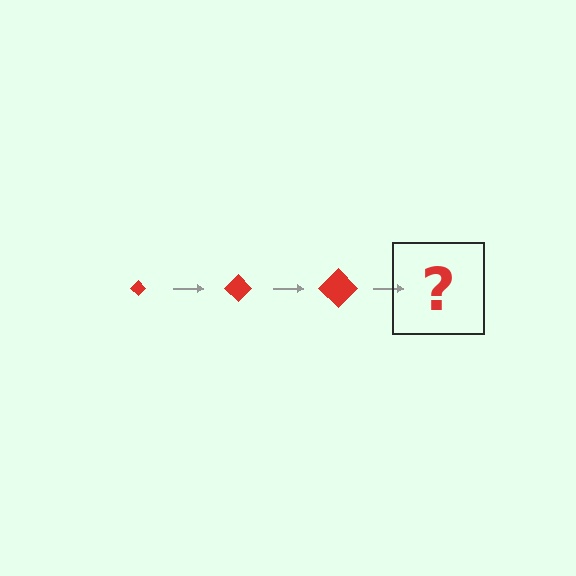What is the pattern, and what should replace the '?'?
The pattern is that the diamond gets progressively larger each step. The '?' should be a red diamond, larger than the previous one.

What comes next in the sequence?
The next element should be a red diamond, larger than the previous one.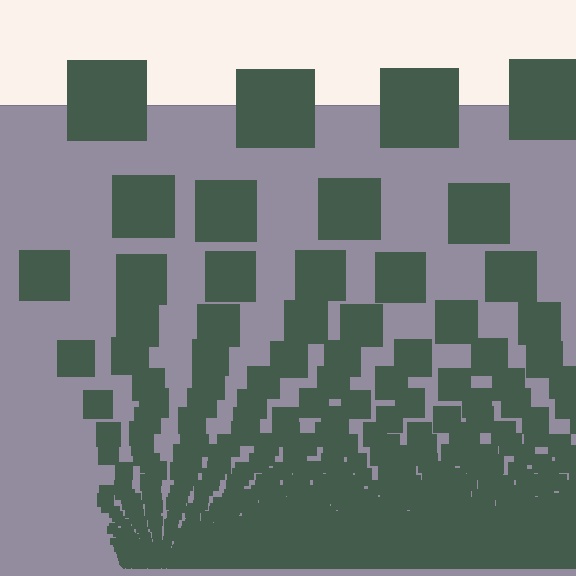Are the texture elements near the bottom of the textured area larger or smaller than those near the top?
Smaller. The gradient is inverted — elements near the bottom are smaller and denser.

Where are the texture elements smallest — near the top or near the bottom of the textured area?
Near the bottom.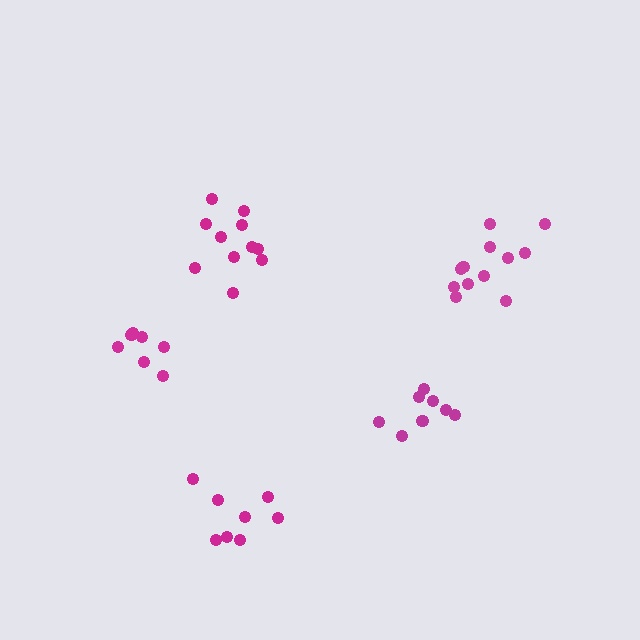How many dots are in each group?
Group 1: 8 dots, Group 2: 11 dots, Group 3: 8 dots, Group 4: 12 dots, Group 5: 7 dots (46 total).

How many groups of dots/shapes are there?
There are 5 groups.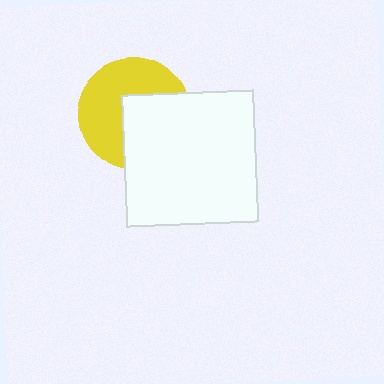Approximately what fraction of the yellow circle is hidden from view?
Roughly 45% of the yellow circle is hidden behind the white square.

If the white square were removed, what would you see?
You would see the complete yellow circle.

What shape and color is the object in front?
The object in front is a white square.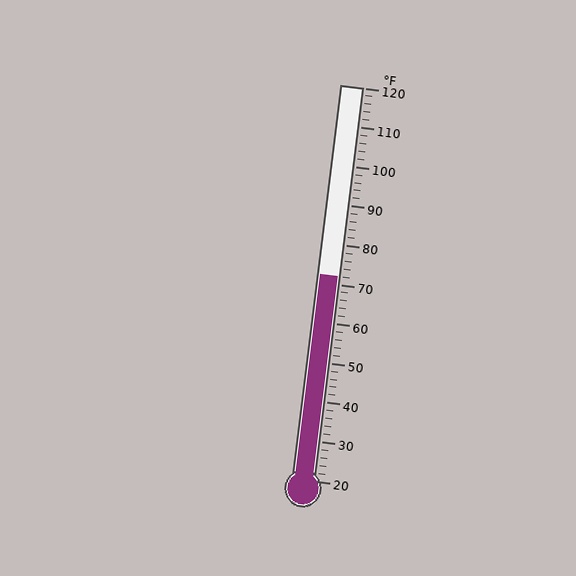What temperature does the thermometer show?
The thermometer shows approximately 72°F.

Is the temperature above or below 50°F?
The temperature is above 50°F.